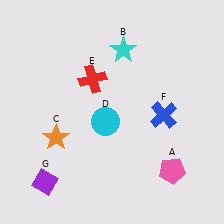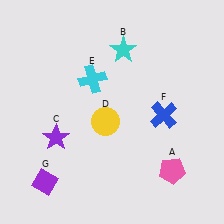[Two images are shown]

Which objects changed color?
C changed from orange to purple. D changed from cyan to yellow. E changed from red to cyan.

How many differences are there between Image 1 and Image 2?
There are 3 differences between the two images.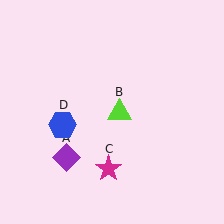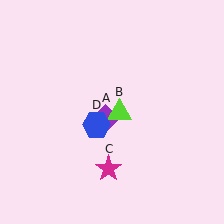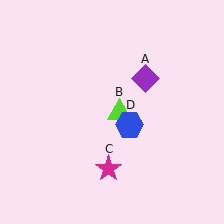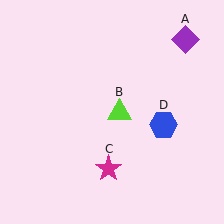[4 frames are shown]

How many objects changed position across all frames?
2 objects changed position: purple diamond (object A), blue hexagon (object D).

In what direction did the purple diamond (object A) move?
The purple diamond (object A) moved up and to the right.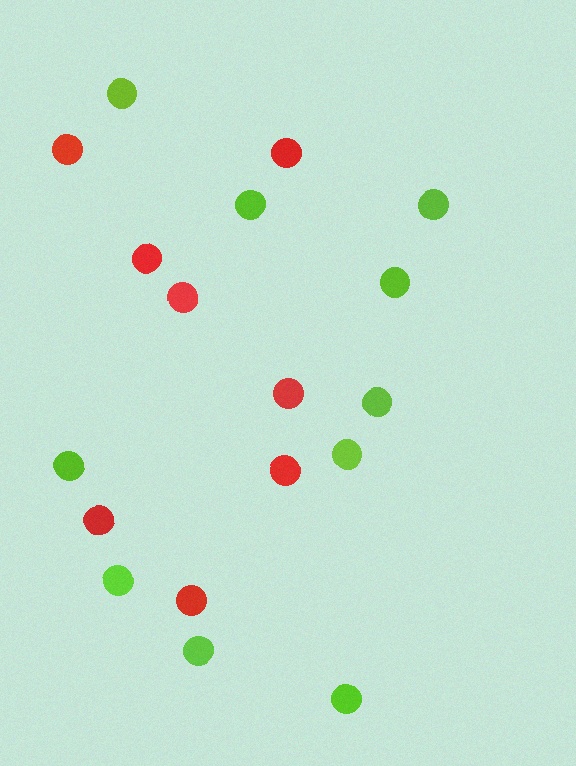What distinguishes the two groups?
There are 2 groups: one group of lime circles (10) and one group of red circles (8).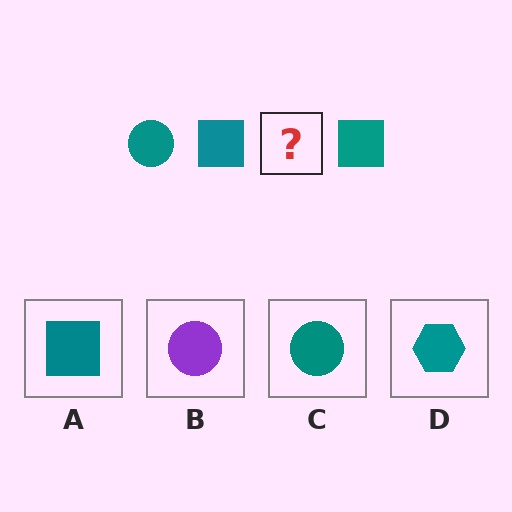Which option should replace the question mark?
Option C.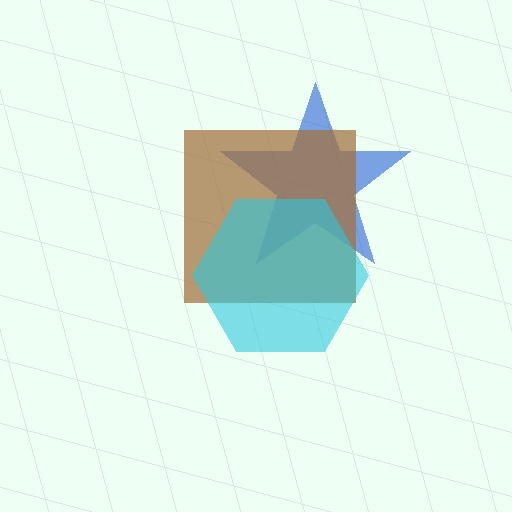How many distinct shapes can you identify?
There are 3 distinct shapes: a blue star, a brown square, a cyan hexagon.